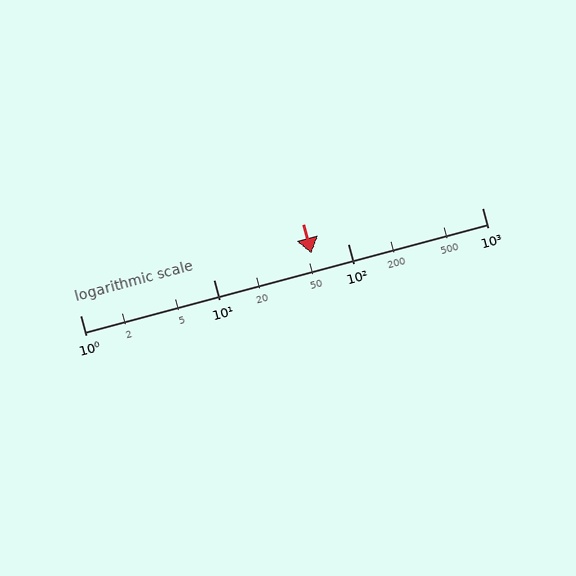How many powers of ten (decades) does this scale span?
The scale spans 3 decades, from 1 to 1000.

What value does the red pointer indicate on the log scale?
The pointer indicates approximately 53.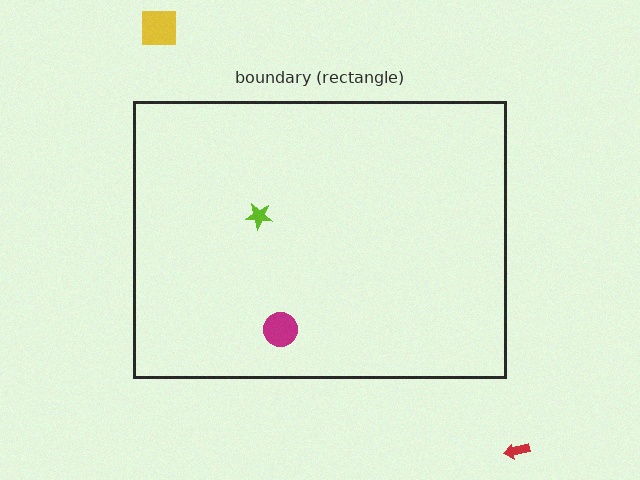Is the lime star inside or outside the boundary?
Inside.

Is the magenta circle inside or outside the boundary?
Inside.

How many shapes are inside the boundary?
2 inside, 2 outside.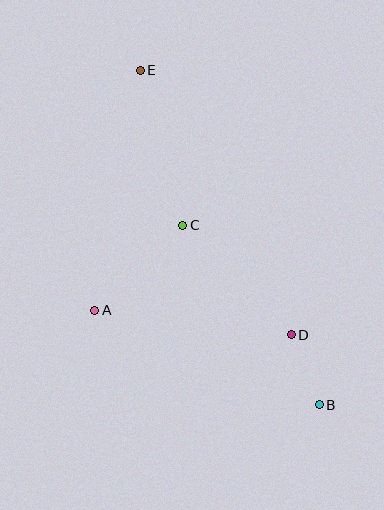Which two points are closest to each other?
Points B and D are closest to each other.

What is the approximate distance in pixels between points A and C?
The distance between A and C is approximately 123 pixels.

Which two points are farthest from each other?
Points B and E are farthest from each other.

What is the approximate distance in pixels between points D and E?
The distance between D and E is approximately 304 pixels.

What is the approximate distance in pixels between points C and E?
The distance between C and E is approximately 160 pixels.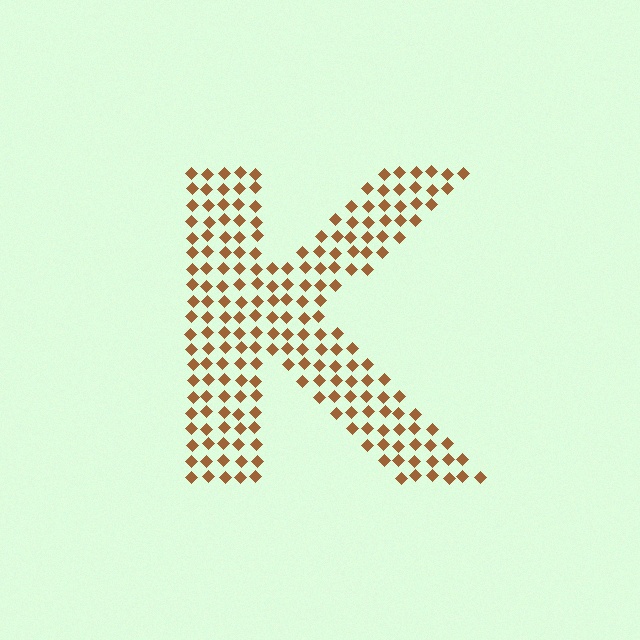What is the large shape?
The large shape is the letter K.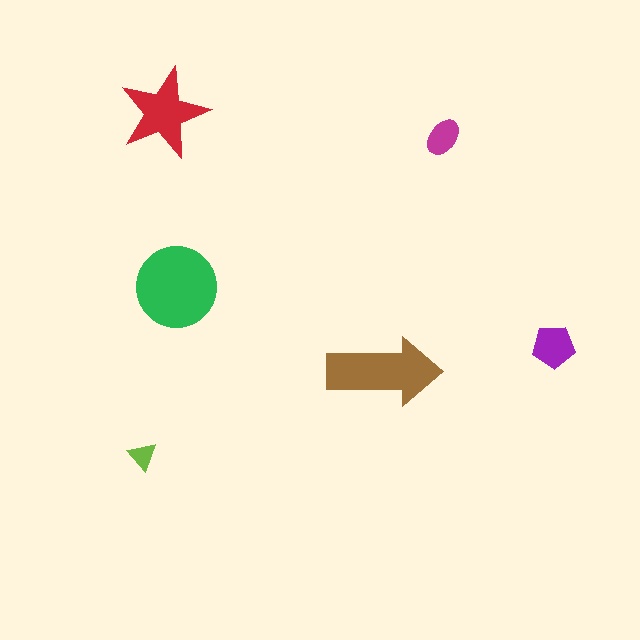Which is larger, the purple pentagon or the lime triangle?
The purple pentagon.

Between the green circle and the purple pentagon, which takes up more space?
The green circle.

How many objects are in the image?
There are 6 objects in the image.